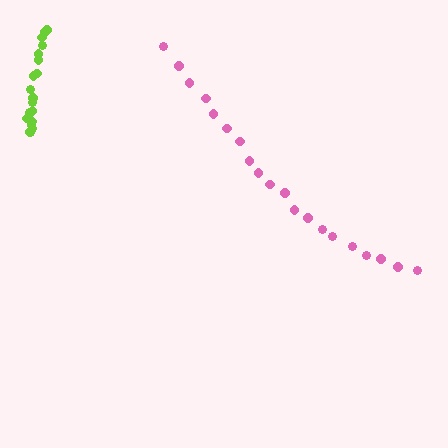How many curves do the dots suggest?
There are 2 distinct paths.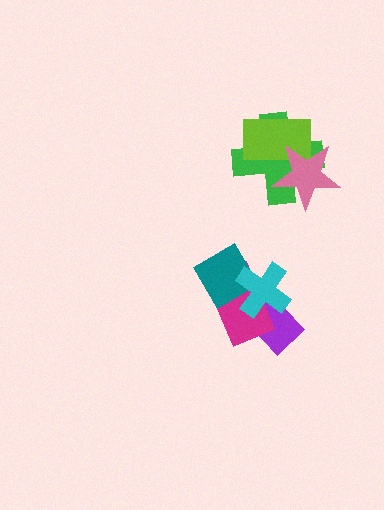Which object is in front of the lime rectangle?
The pink star is in front of the lime rectangle.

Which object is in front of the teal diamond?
The cyan cross is in front of the teal diamond.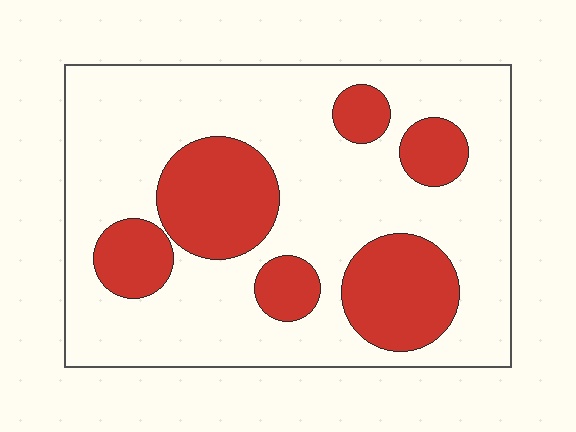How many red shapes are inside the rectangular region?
6.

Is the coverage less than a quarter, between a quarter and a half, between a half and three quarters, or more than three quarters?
Between a quarter and a half.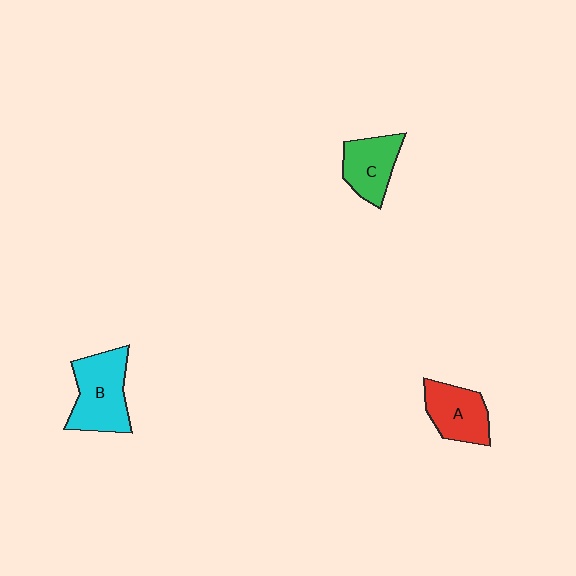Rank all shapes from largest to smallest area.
From largest to smallest: B (cyan), A (red), C (green).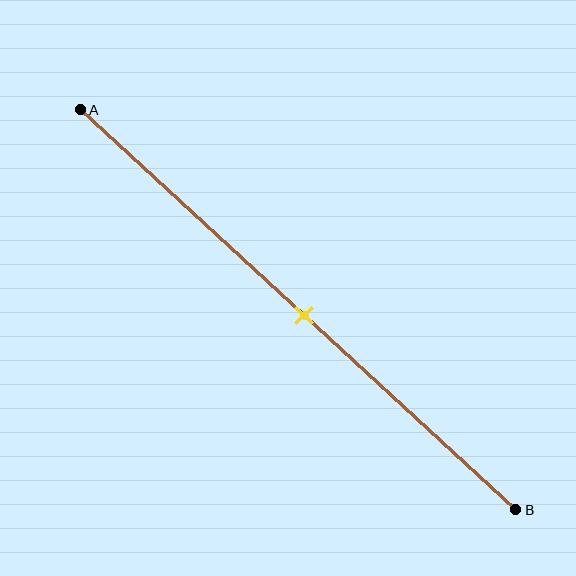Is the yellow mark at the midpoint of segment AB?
Yes, the mark is approximately at the midpoint.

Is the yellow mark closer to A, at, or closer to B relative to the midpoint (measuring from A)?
The yellow mark is approximately at the midpoint of segment AB.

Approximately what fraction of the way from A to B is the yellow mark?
The yellow mark is approximately 50% of the way from A to B.